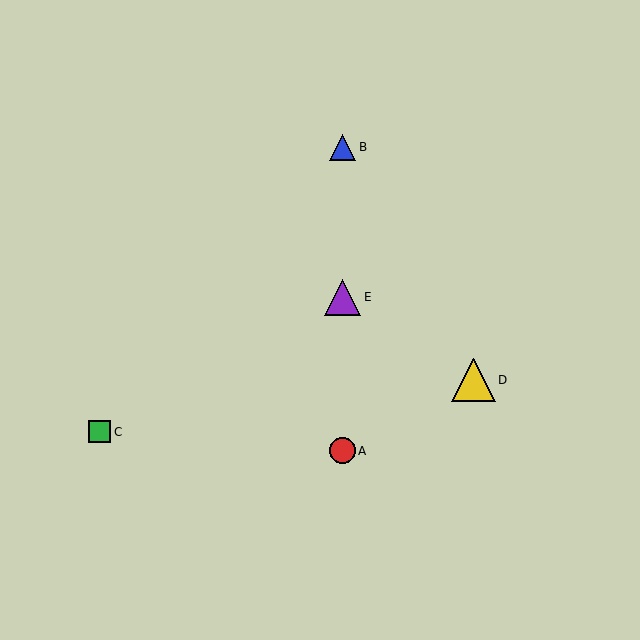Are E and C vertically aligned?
No, E is at x≈343 and C is at x≈99.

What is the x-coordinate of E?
Object E is at x≈343.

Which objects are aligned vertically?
Objects A, B, E are aligned vertically.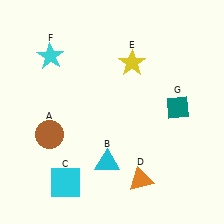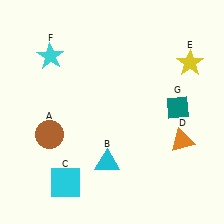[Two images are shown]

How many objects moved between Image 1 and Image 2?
2 objects moved between the two images.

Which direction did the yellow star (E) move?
The yellow star (E) moved right.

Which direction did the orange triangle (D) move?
The orange triangle (D) moved right.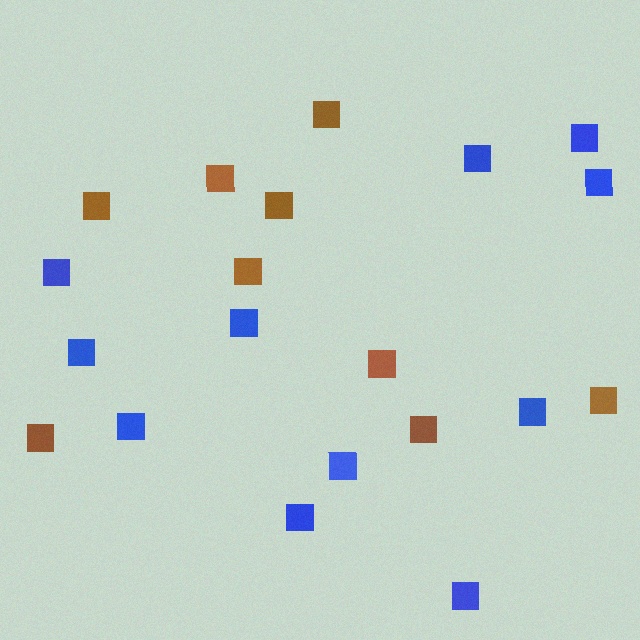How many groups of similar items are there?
There are 2 groups: one group of blue squares (11) and one group of brown squares (9).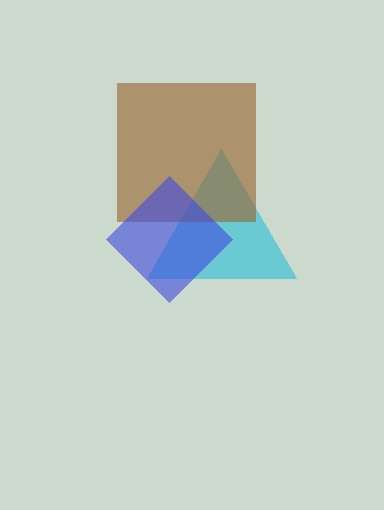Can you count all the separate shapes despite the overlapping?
Yes, there are 3 separate shapes.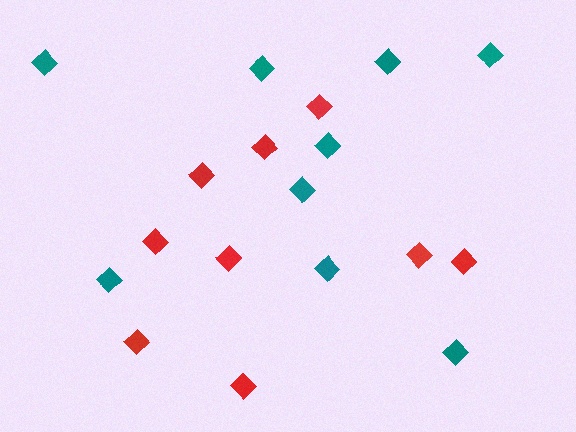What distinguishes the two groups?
There are 2 groups: one group of red diamonds (9) and one group of teal diamonds (9).